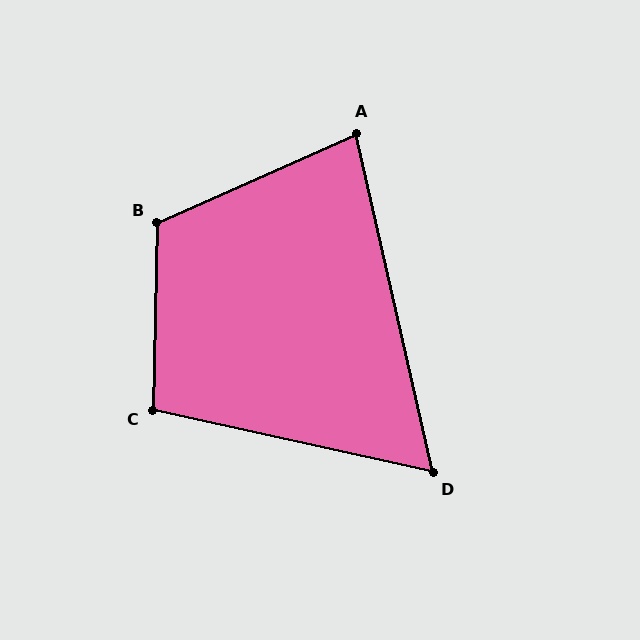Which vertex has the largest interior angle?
B, at approximately 115 degrees.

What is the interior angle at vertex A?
Approximately 79 degrees (acute).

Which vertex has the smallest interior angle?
D, at approximately 65 degrees.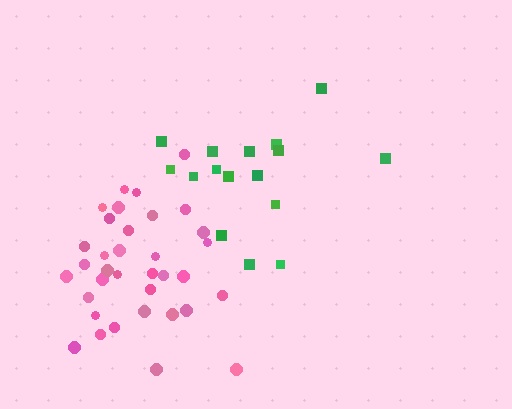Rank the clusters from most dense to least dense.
pink, green.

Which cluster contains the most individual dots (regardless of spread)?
Pink (35).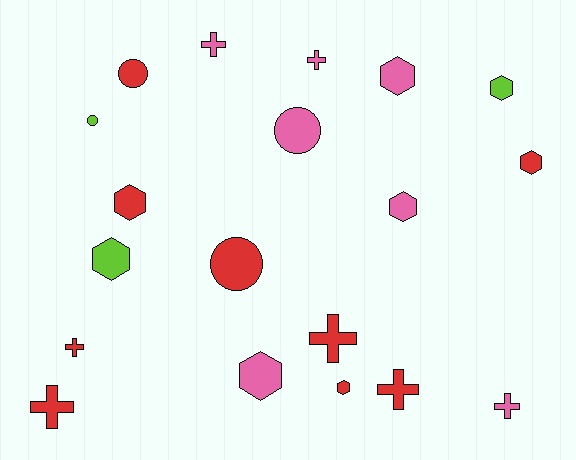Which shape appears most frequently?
Hexagon, with 8 objects.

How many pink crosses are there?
There are 3 pink crosses.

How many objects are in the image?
There are 19 objects.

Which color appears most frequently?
Red, with 9 objects.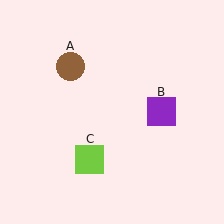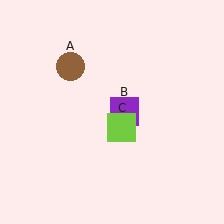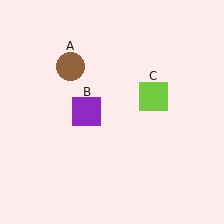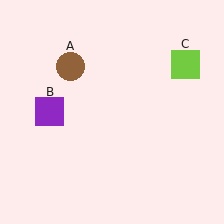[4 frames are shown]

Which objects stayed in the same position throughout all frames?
Brown circle (object A) remained stationary.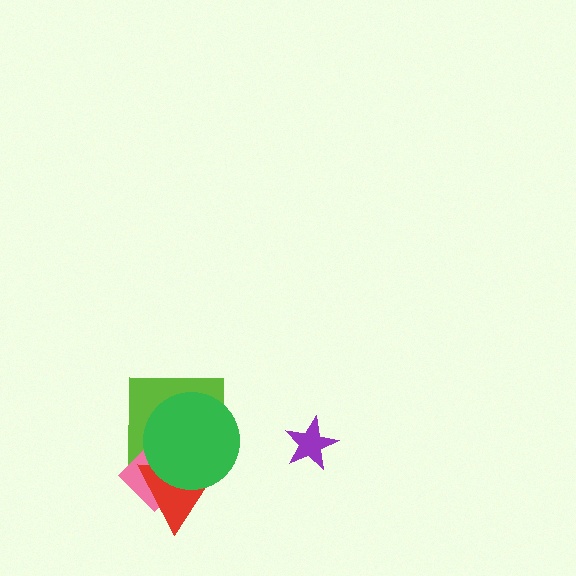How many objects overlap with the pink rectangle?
3 objects overlap with the pink rectangle.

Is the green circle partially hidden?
No, no other shape covers it.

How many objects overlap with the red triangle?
3 objects overlap with the red triangle.